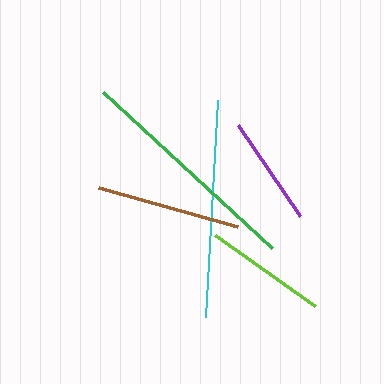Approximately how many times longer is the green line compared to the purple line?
The green line is approximately 2.1 times the length of the purple line.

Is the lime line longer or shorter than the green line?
The green line is longer than the lime line.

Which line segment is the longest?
The green line is the longest at approximately 229 pixels.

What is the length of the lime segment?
The lime segment is approximately 123 pixels long.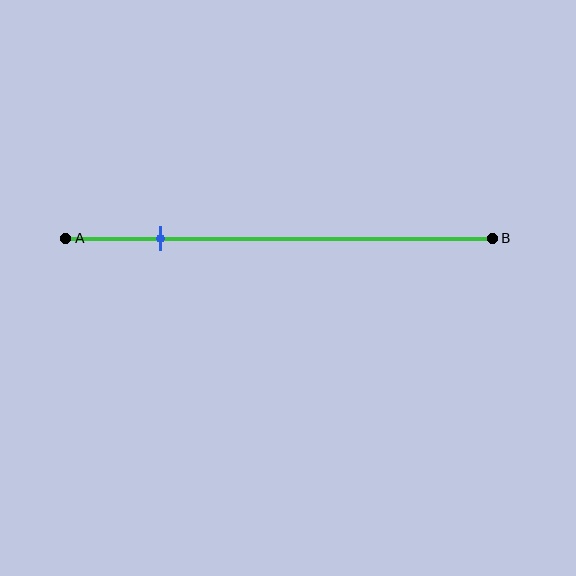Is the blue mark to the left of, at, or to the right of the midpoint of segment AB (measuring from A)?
The blue mark is to the left of the midpoint of segment AB.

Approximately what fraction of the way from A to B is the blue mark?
The blue mark is approximately 20% of the way from A to B.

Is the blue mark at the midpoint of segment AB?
No, the mark is at about 20% from A, not at the 50% midpoint.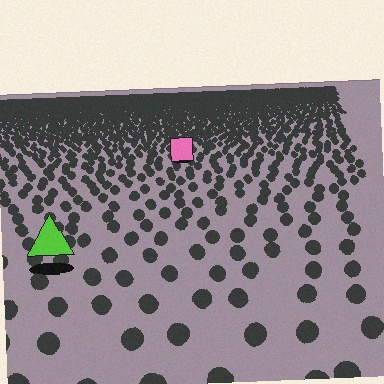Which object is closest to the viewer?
The lime triangle is closest. The texture marks near it are larger and more spread out.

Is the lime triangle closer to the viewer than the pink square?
Yes. The lime triangle is closer — you can tell from the texture gradient: the ground texture is coarser near it.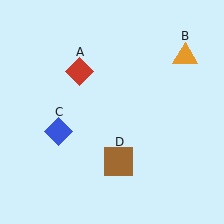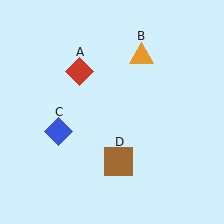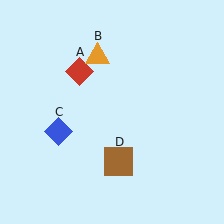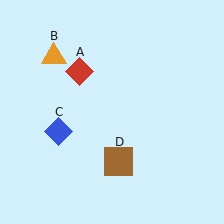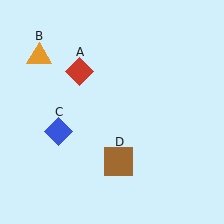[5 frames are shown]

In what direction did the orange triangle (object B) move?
The orange triangle (object B) moved left.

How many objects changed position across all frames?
1 object changed position: orange triangle (object B).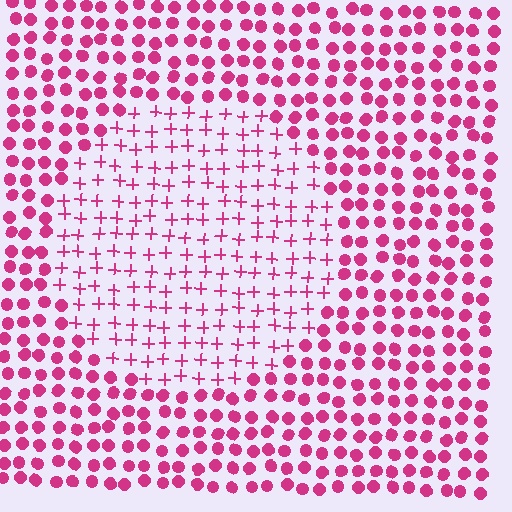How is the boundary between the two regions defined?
The boundary is defined by a change in element shape: plus signs inside vs. circles outside. All elements share the same color and spacing.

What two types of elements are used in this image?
The image uses plus signs inside the circle region and circles outside it.